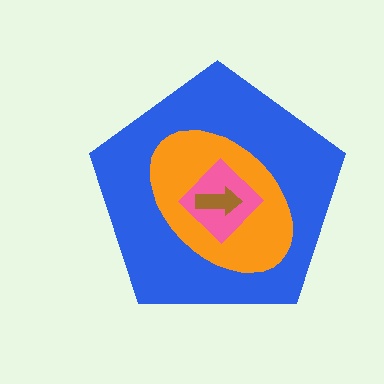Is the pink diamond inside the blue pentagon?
Yes.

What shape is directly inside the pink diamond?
The brown arrow.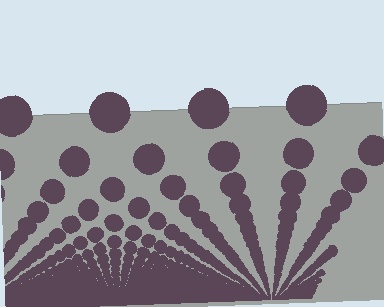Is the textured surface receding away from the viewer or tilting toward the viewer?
The surface appears to tilt toward the viewer. Texture elements get larger and sparser toward the top.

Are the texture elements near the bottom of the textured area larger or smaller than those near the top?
Smaller. The gradient is inverted — elements near the bottom are smaller and denser.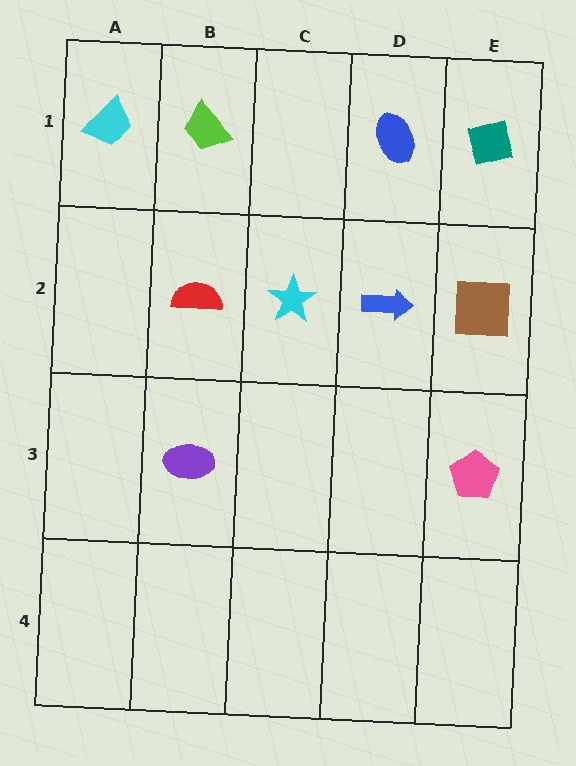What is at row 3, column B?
A purple ellipse.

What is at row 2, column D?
A blue arrow.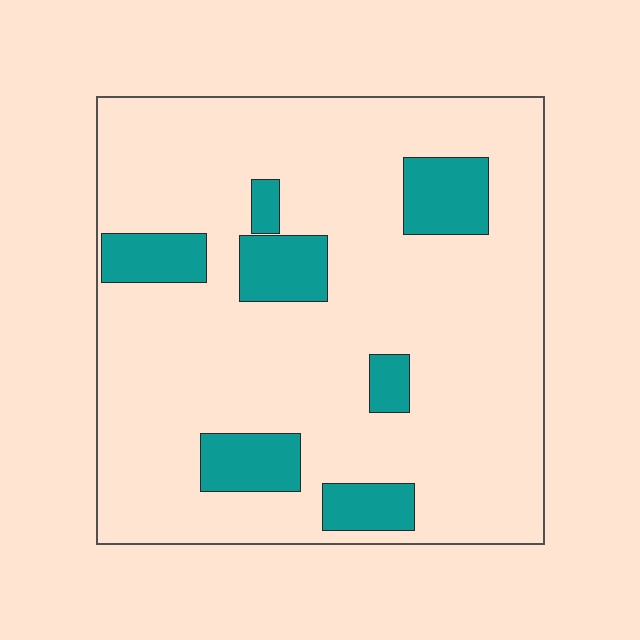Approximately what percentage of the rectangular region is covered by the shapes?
Approximately 15%.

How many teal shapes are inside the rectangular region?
7.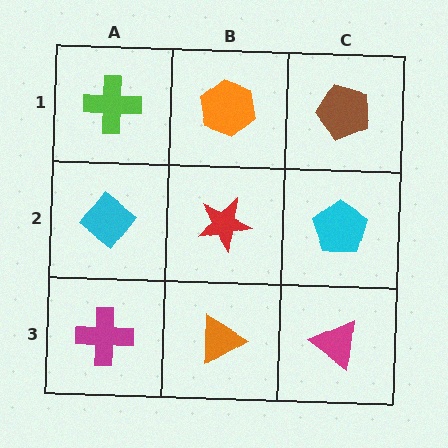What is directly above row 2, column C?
A brown pentagon.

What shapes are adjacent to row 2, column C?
A brown pentagon (row 1, column C), a magenta triangle (row 3, column C), a red star (row 2, column B).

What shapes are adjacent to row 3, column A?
A cyan diamond (row 2, column A), an orange triangle (row 3, column B).